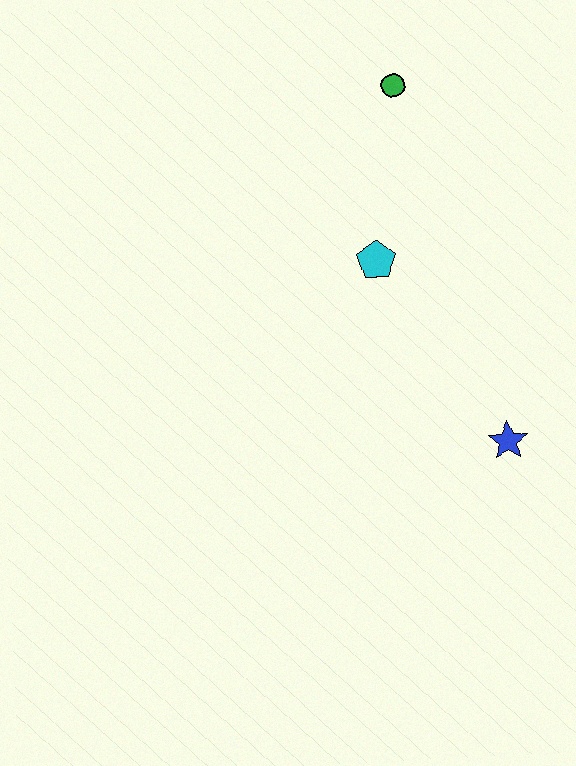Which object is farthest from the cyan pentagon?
The blue star is farthest from the cyan pentagon.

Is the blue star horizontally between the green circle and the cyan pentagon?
No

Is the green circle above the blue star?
Yes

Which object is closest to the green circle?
The cyan pentagon is closest to the green circle.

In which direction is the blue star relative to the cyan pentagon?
The blue star is below the cyan pentagon.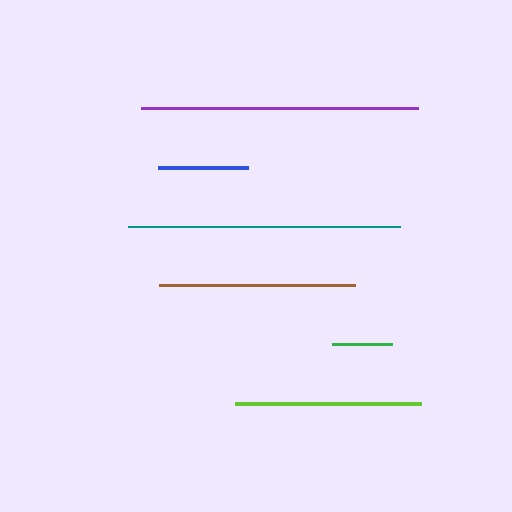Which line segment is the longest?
The purple line is the longest at approximately 278 pixels.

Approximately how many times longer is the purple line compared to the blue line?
The purple line is approximately 3.1 times the length of the blue line.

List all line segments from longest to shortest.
From longest to shortest: purple, teal, brown, lime, blue, green.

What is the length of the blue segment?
The blue segment is approximately 90 pixels long.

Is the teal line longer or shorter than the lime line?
The teal line is longer than the lime line.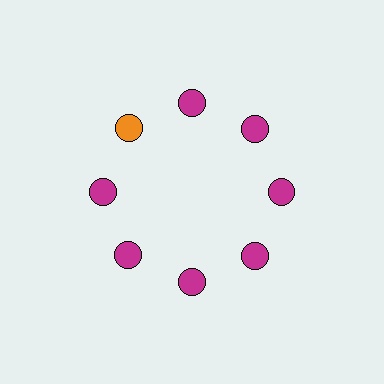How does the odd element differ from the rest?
It has a different color: orange instead of magenta.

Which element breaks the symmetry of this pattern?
The orange circle at roughly the 10 o'clock position breaks the symmetry. All other shapes are magenta circles.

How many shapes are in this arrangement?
There are 8 shapes arranged in a ring pattern.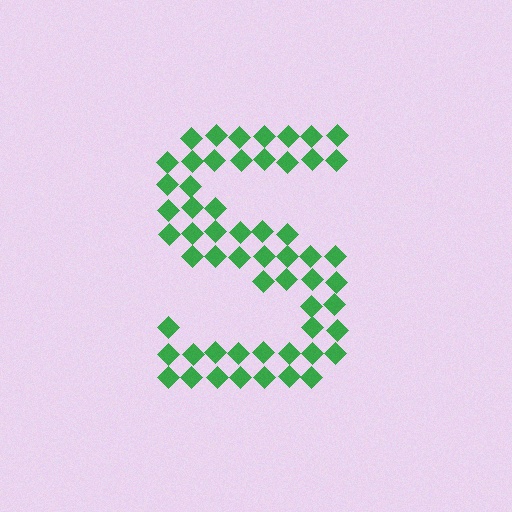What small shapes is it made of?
It is made of small diamonds.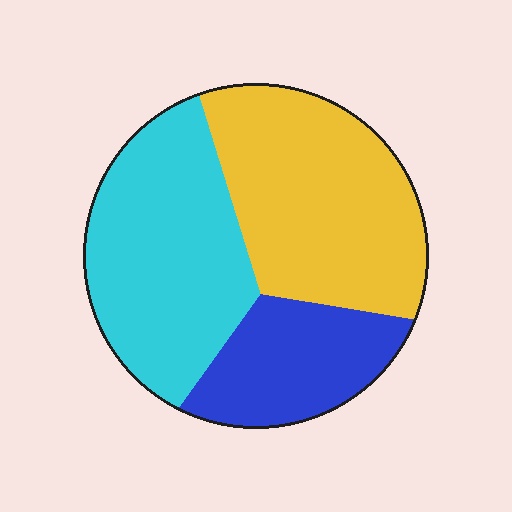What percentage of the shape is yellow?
Yellow takes up about two fifths (2/5) of the shape.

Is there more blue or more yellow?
Yellow.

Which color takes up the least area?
Blue, at roughly 20%.